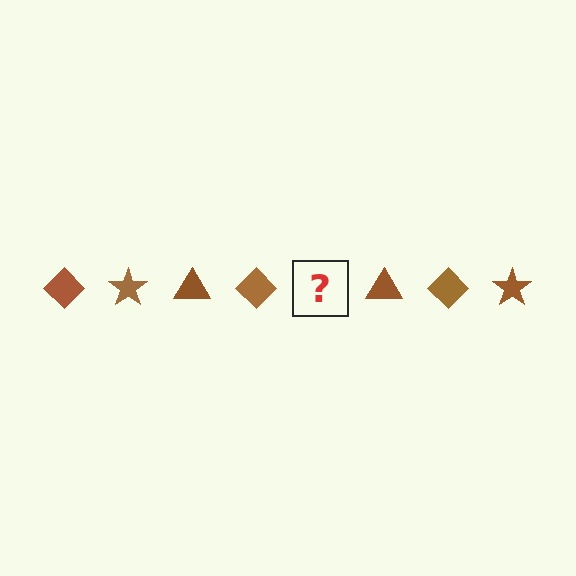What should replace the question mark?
The question mark should be replaced with a brown star.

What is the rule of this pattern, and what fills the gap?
The rule is that the pattern cycles through diamond, star, triangle shapes in brown. The gap should be filled with a brown star.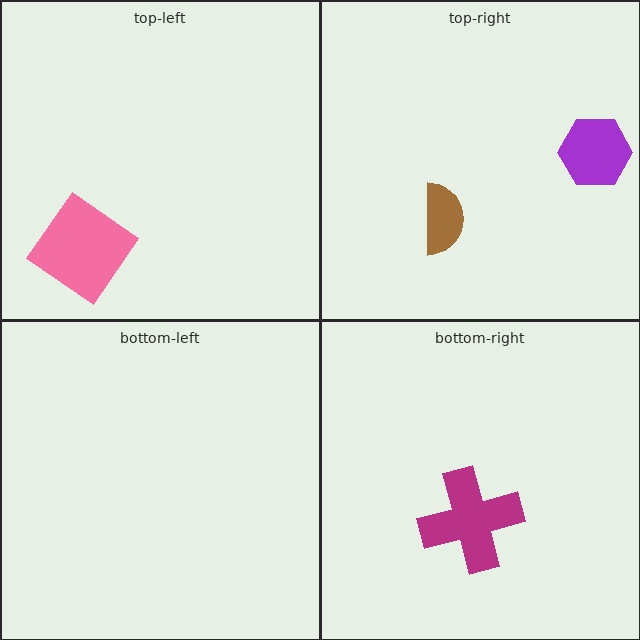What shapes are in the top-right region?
The brown semicircle, the purple hexagon.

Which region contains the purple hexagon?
The top-right region.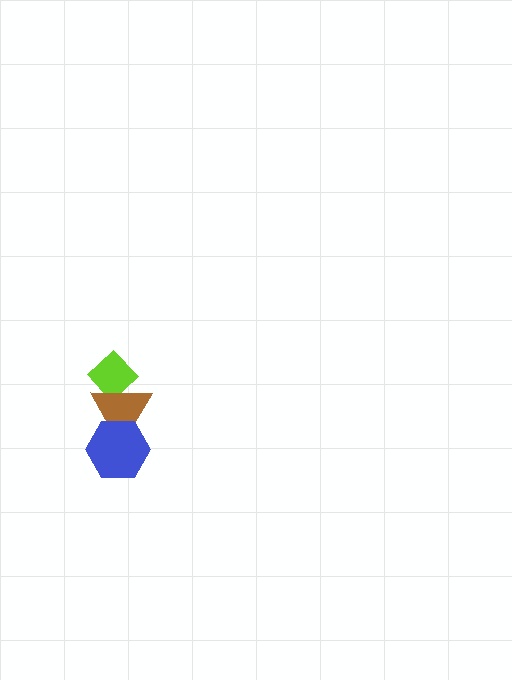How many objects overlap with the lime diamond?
1 object overlaps with the lime diamond.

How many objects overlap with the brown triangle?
2 objects overlap with the brown triangle.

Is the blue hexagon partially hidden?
No, no other shape covers it.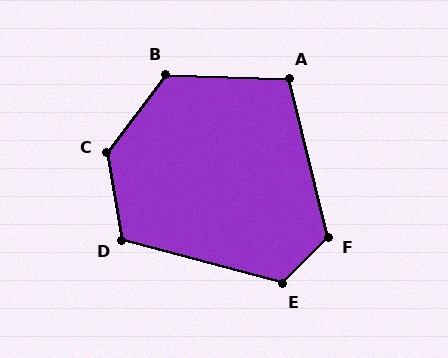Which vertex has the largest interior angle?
C, at approximately 134 degrees.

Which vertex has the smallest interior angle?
A, at approximately 106 degrees.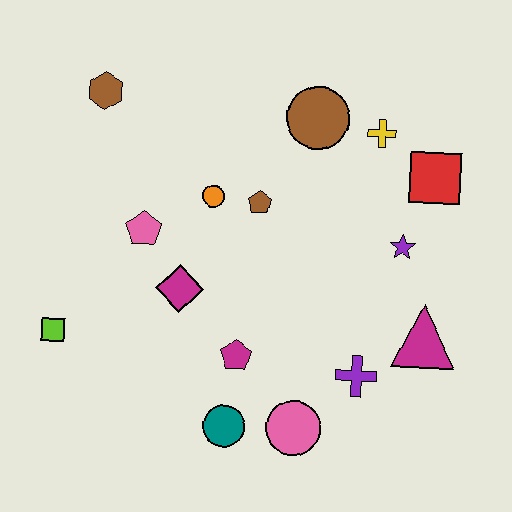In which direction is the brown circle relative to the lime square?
The brown circle is to the right of the lime square.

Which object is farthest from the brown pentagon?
The lime square is farthest from the brown pentagon.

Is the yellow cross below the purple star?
No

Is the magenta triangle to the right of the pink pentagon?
Yes